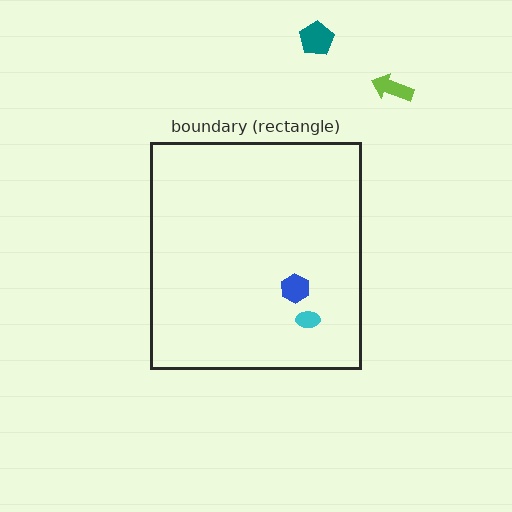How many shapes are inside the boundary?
2 inside, 2 outside.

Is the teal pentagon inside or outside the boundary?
Outside.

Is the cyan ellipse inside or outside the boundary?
Inside.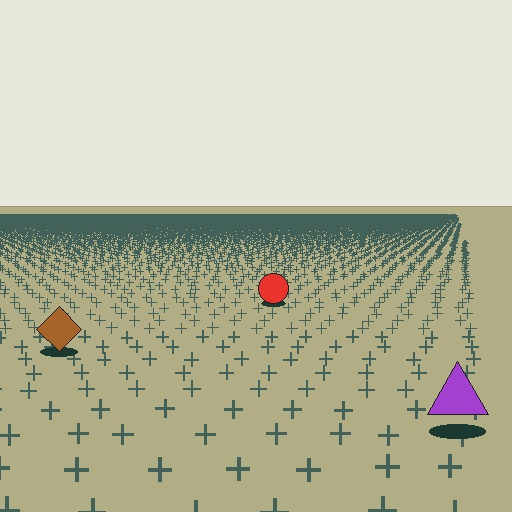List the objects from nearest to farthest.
From nearest to farthest: the purple triangle, the brown diamond, the red circle.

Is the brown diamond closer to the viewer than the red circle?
Yes. The brown diamond is closer — you can tell from the texture gradient: the ground texture is coarser near it.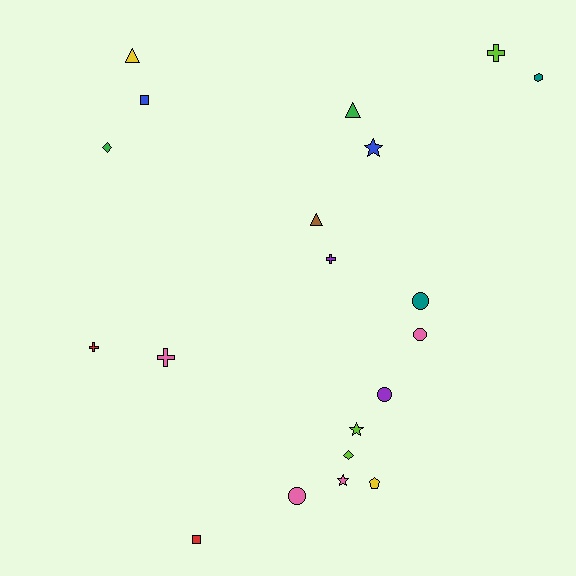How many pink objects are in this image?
There are 4 pink objects.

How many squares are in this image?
There are 2 squares.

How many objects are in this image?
There are 20 objects.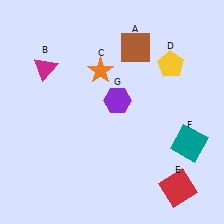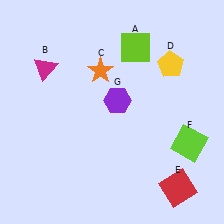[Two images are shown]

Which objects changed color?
A changed from brown to lime. F changed from teal to lime.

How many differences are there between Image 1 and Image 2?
There are 2 differences between the two images.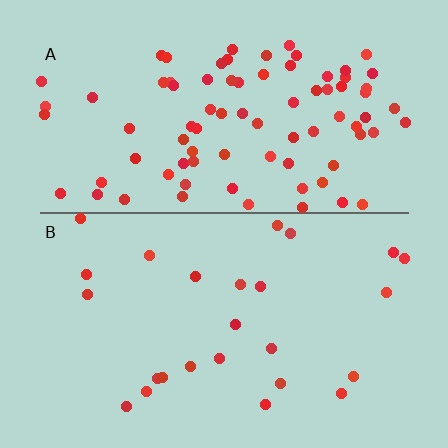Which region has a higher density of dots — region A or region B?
A (the top).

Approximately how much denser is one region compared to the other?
Approximately 3.3× — region A over region B.